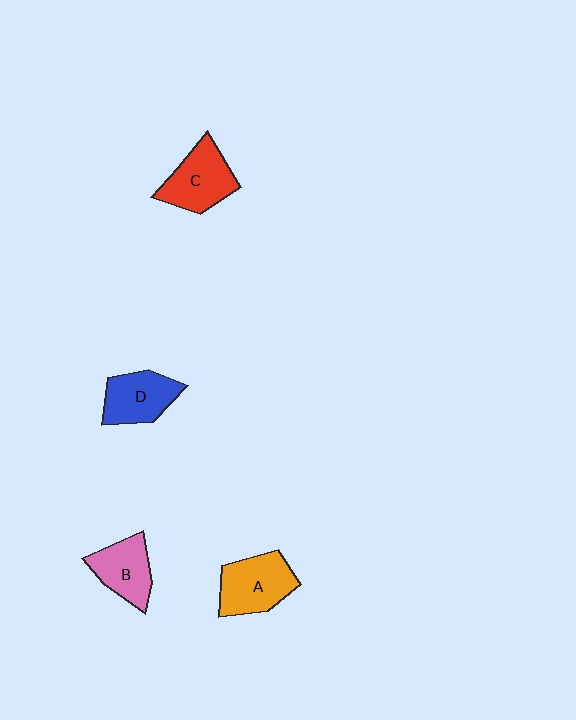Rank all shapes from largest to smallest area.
From largest to smallest: A (orange), C (red), D (blue), B (pink).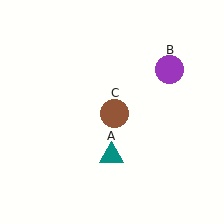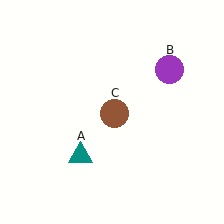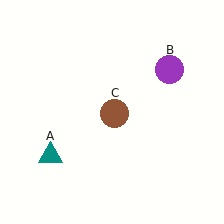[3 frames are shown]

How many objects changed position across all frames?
1 object changed position: teal triangle (object A).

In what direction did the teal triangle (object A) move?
The teal triangle (object A) moved left.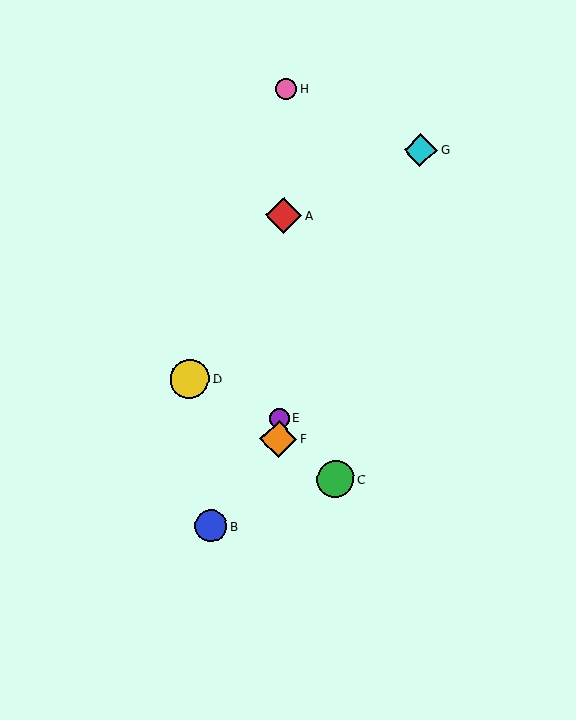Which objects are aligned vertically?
Objects A, E, F, H are aligned vertically.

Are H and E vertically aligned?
Yes, both are at x≈286.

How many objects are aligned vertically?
4 objects (A, E, F, H) are aligned vertically.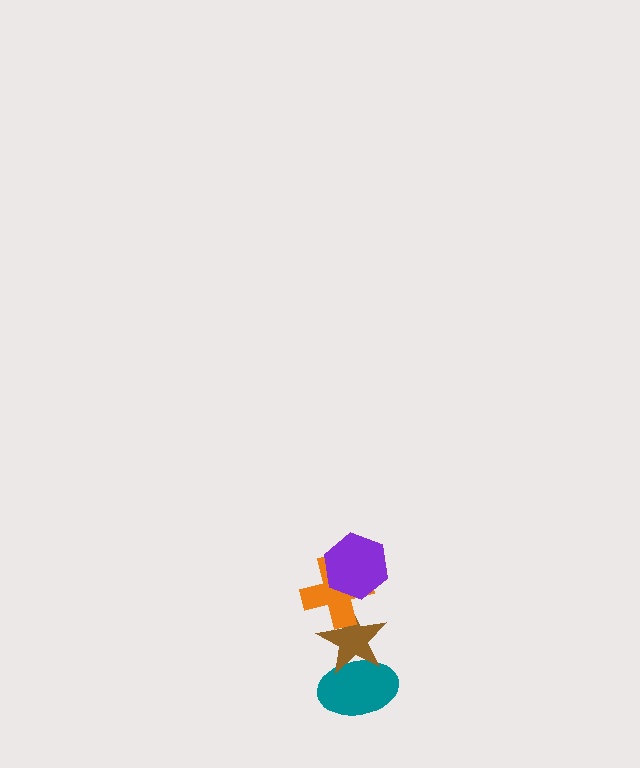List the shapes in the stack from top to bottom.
From top to bottom: the purple hexagon, the orange cross, the brown star, the teal ellipse.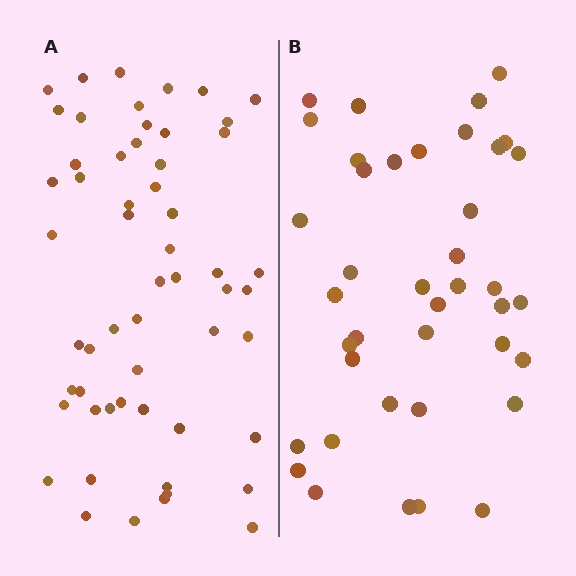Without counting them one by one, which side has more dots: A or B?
Region A (the left region) has more dots.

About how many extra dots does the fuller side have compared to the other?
Region A has approximately 15 more dots than region B.